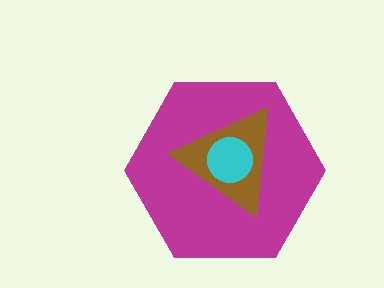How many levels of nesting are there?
3.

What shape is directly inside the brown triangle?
The cyan circle.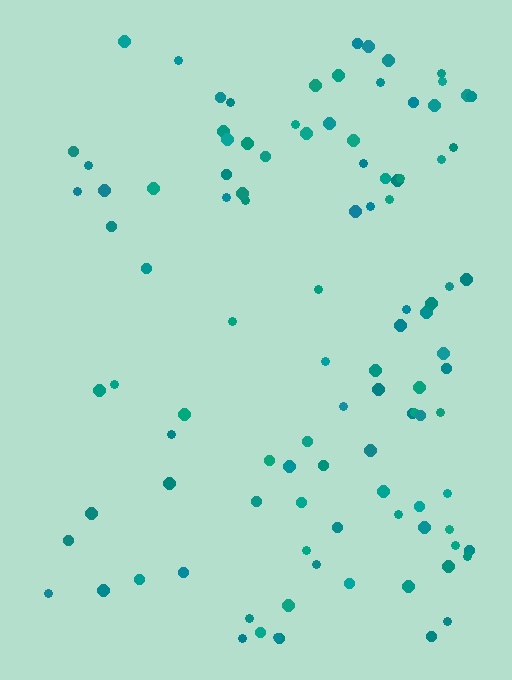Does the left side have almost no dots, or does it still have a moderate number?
Still a moderate number, just noticeably fewer than the right.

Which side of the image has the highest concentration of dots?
The right.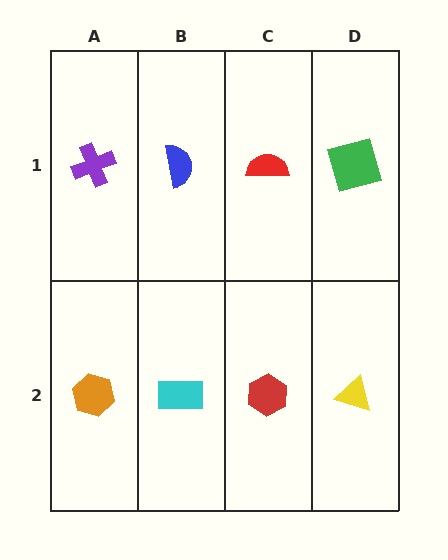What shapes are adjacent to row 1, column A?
An orange hexagon (row 2, column A), a blue semicircle (row 1, column B).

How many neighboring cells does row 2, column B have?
3.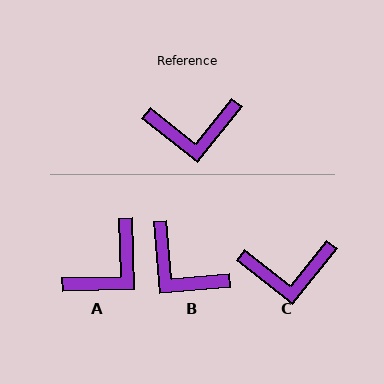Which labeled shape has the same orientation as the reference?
C.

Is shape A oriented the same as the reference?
No, it is off by about 40 degrees.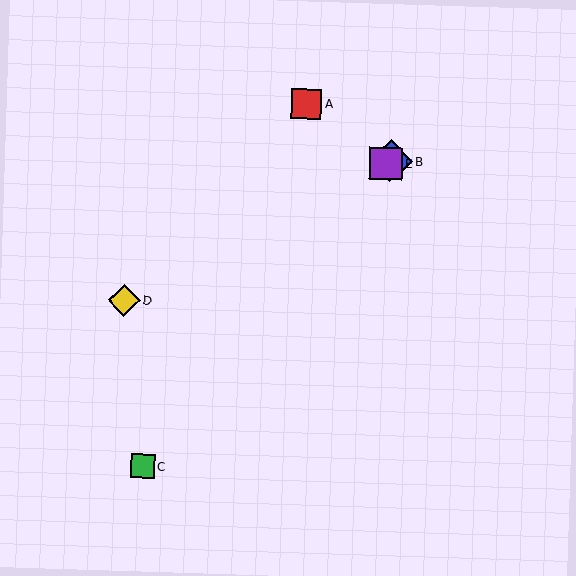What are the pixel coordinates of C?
Object C is at (142, 466).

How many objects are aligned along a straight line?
3 objects (B, D, E) are aligned along a straight line.